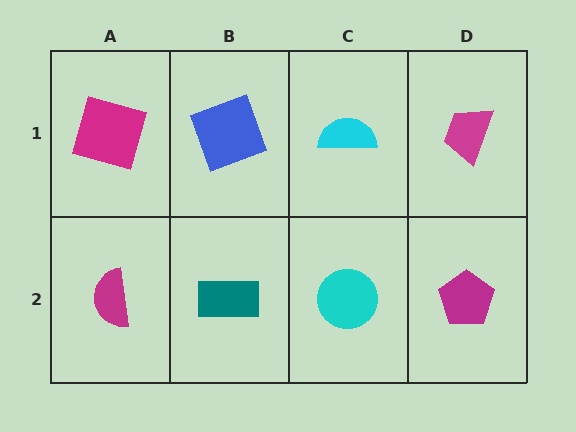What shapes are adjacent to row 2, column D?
A magenta trapezoid (row 1, column D), a cyan circle (row 2, column C).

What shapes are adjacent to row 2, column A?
A magenta square (row 1, column A), a teal rectangle (row 2, column B).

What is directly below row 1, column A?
A magenta semicircle.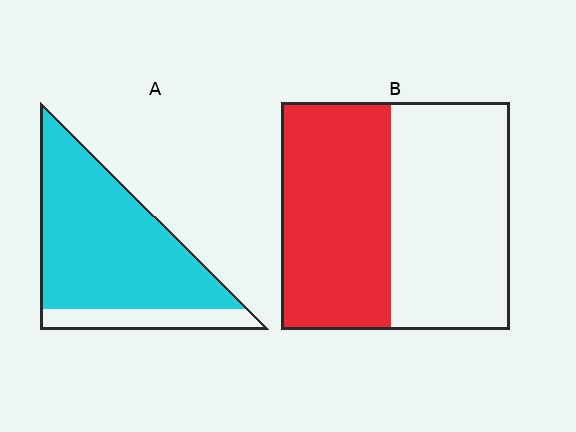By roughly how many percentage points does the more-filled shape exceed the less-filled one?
By roughly 35 percentage points (A over B).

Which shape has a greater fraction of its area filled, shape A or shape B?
Shape A.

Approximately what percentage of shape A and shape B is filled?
A is approximately 80% and B is approximately 50%.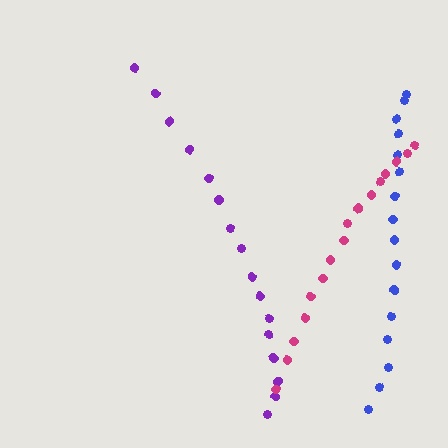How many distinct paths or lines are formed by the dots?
There are 3 distinct paths.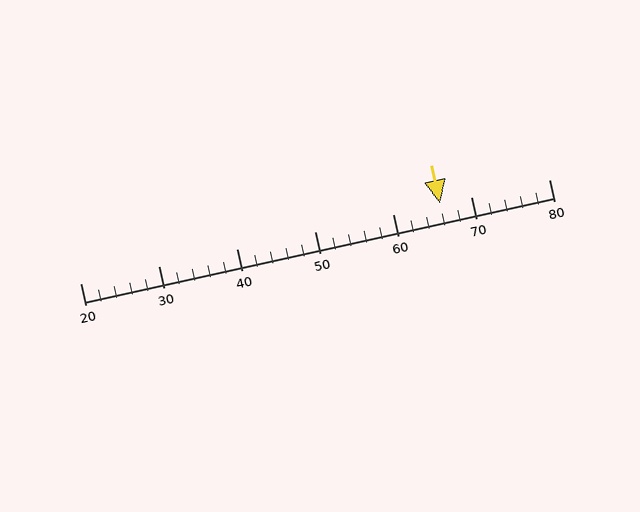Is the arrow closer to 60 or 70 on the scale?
The arrow is closer to 70.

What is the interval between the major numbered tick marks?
The major tick marks are spaced 10 units apart.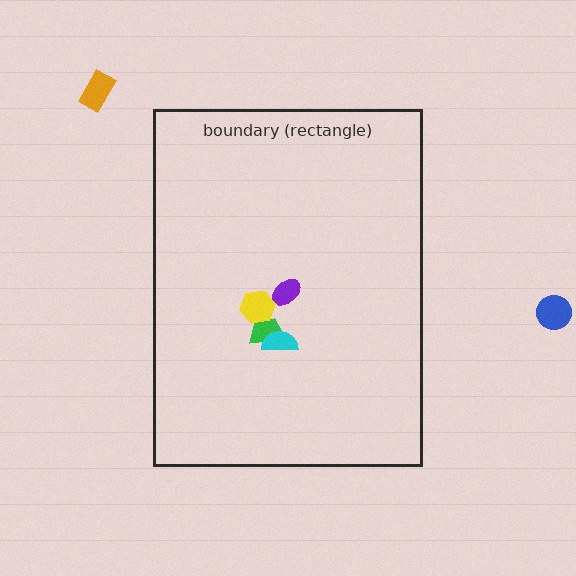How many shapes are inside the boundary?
4 inside, 2 outside.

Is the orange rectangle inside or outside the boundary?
Outside.